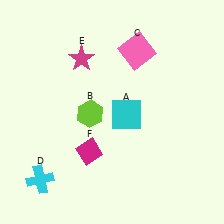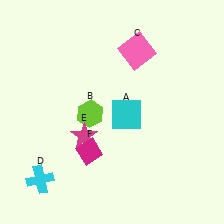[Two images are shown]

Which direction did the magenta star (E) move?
The magenta star (E) moved down.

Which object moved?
The magenta star (E) moved down.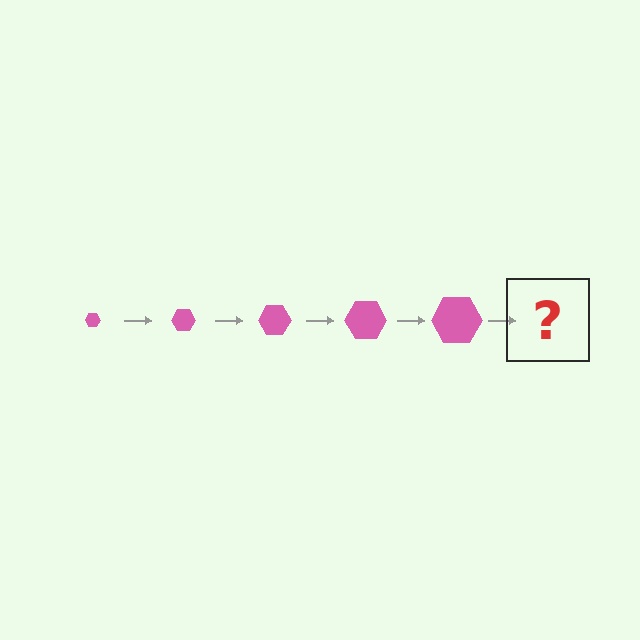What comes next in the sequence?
The next element should be a pink hexagon, larger than the previous one.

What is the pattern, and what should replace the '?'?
The pattern is that the hexagon gets progressively larger each step. The '?' should be a pink hexagon, larger than the previous one.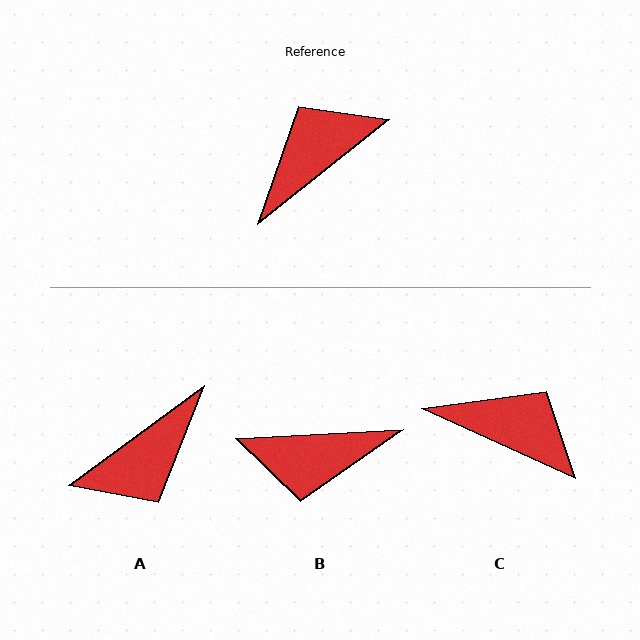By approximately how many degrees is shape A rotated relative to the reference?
Approximately 178 degrees counter-clockwise.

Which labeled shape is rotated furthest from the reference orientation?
A, about 178 degrees away.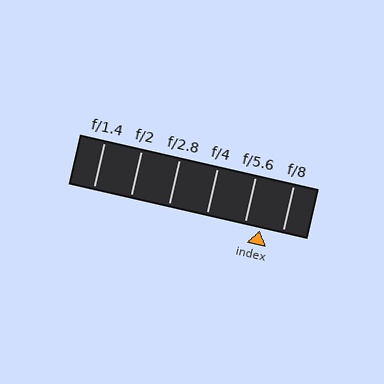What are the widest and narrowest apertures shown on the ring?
The widest aperture shown is f/1.4 and the narrowest is f/8.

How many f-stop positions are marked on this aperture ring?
There are 6 f-stop positions marked.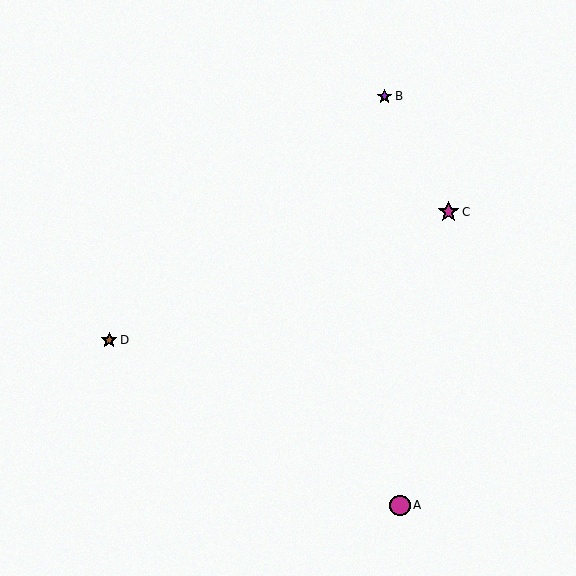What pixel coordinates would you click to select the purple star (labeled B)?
Click at (385, 96) to select the purple star B.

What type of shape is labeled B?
Shape B is a purple star.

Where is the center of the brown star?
The center of the brown star is at (109, 340).